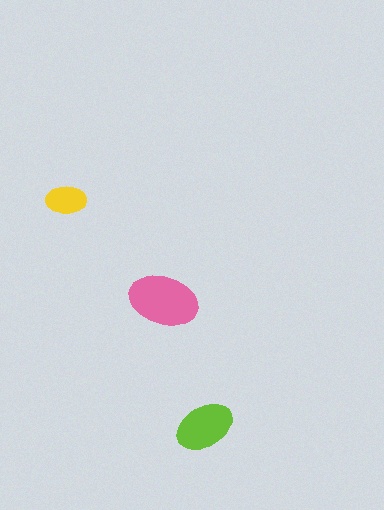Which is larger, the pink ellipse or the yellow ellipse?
The pink one.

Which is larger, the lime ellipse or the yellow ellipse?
The lime one.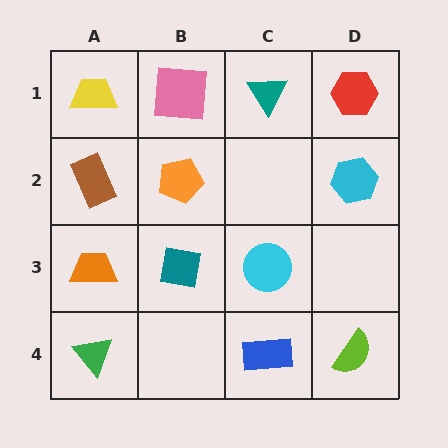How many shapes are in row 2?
3 shapes.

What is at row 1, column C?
A teal triangle.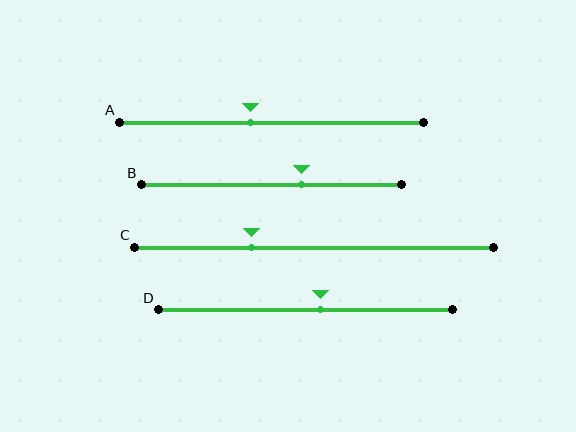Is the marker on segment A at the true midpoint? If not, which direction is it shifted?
No, the marker on segment A is shifted to the left by about 7% of the segment length.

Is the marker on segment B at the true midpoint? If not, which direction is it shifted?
No, the marker on segment B is shifted to the right by about 11% of the segment length.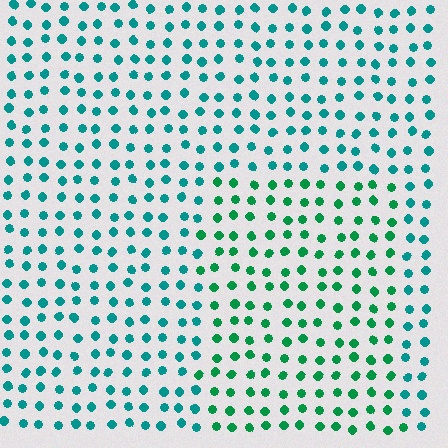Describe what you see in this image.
The image is filled with small teal elements in a uniform arrangement. A rectangle-shaped region is visible where the elements are tinted to a slightly different hue, forming a subtle color boundary.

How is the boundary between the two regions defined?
The boundary is defined purely by a slight shift in hue (about 31 degrees). Spacing, size, and orientation are identical on both sides.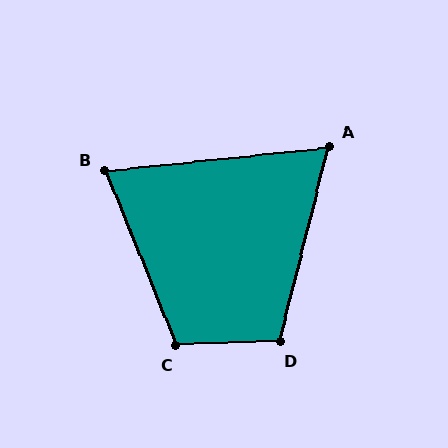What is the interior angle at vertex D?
Approximately 106 degrees (obtuse).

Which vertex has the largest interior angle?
C, at approximately 110 degrees.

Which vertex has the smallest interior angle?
A, at approximately 70 degrees.